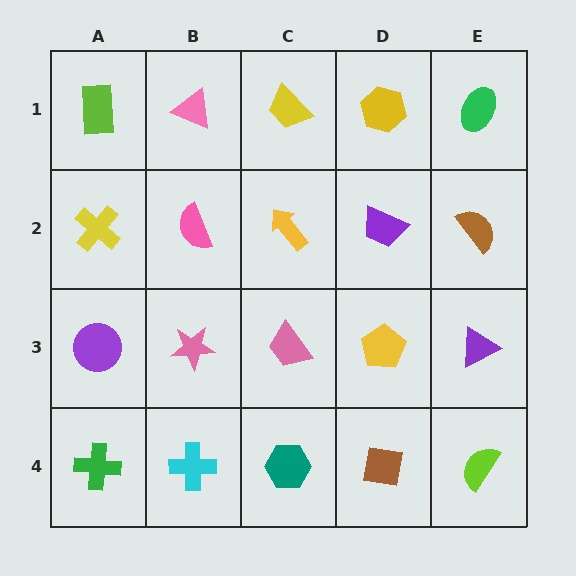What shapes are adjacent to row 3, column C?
A yellow arrow (row 2, column C), a teal hexagon (row 4, column C), a pink star (row 3, column B), a yellow pentagon (row 3, column D).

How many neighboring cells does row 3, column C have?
4.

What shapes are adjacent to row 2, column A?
A lime rectangle (row 1, column A), a purple circle (row 3, column A), a pink semicircle (row 2, column B).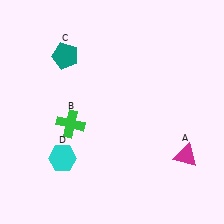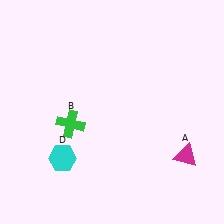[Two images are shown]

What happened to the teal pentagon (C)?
The teal pentagon (C) was removed in Image 2. It was in the top-left area of Image 1.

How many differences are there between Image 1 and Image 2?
There is 1 difference between the two images.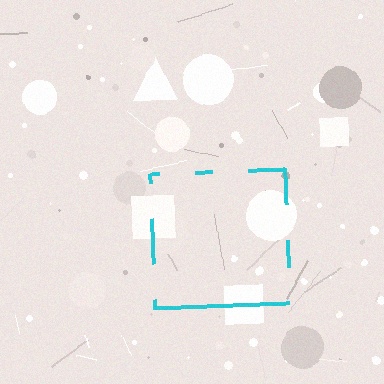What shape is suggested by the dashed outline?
The dashed outline suggests a square.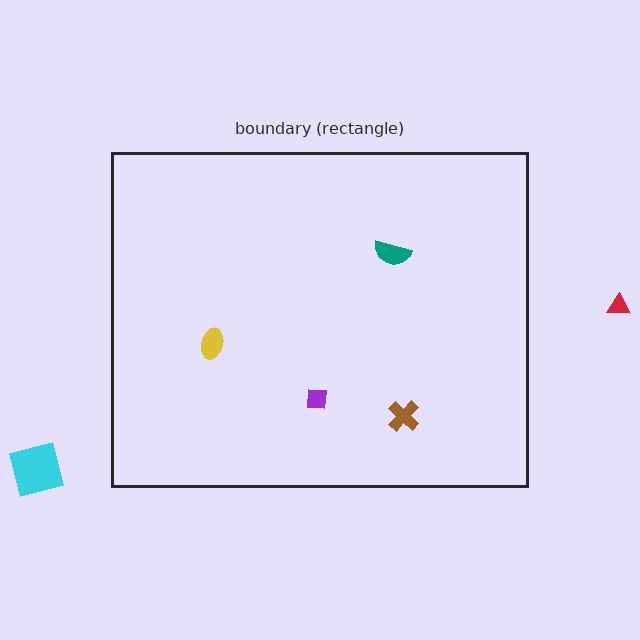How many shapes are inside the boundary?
4 inside, 2 outside.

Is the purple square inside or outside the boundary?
Inside.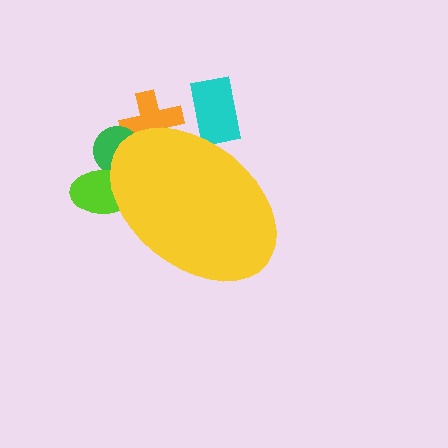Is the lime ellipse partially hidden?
Yes, the lime ellipse is partially hidden behind the yellow ellipse.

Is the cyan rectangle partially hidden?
Yes, the cyan rectangle is partially hidden behind the yellow ellipse.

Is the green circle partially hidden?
Yes, the green circle is partially hidden behind the yellow ellipse.